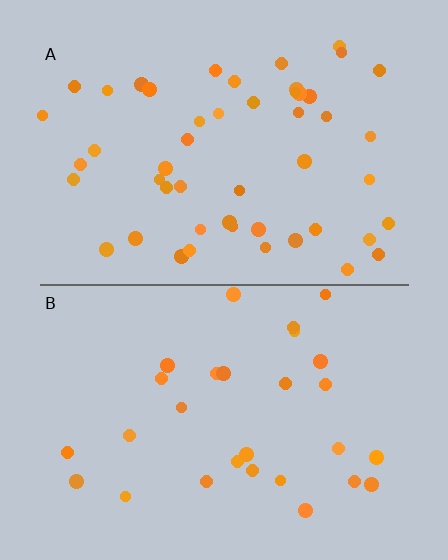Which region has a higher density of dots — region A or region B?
A (the top).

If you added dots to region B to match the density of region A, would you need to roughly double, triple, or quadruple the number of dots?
Approximately double.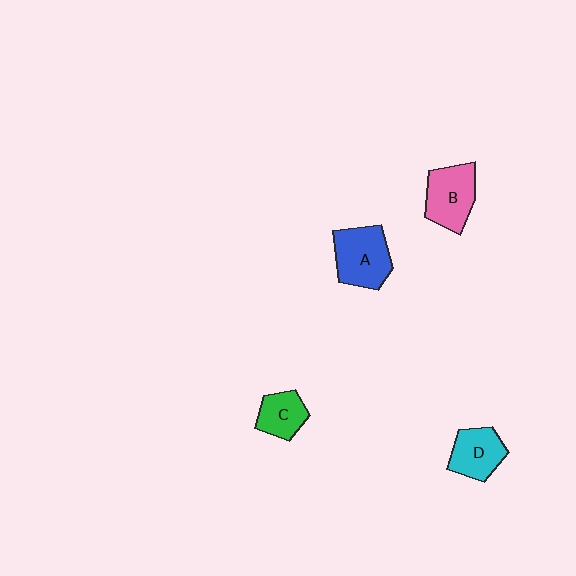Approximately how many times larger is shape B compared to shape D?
Approximately 1.2 times.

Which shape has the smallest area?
Shape C (green).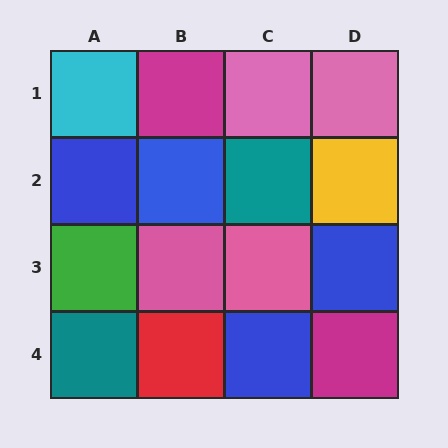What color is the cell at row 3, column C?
Pink.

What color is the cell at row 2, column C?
Teal.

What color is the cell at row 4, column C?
Blue.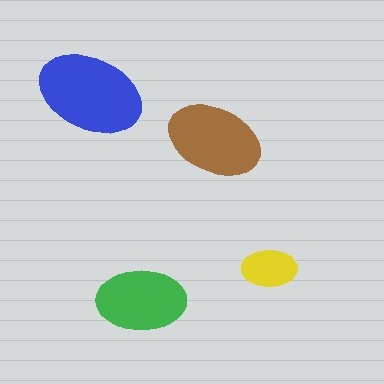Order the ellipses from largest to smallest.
the blue one, the brown one, the green one, the yellow one.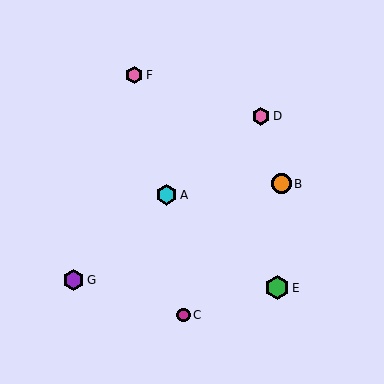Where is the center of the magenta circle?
The center of the magenta circle is at (184, 315).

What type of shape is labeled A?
Shape A is a cyan hexagon.